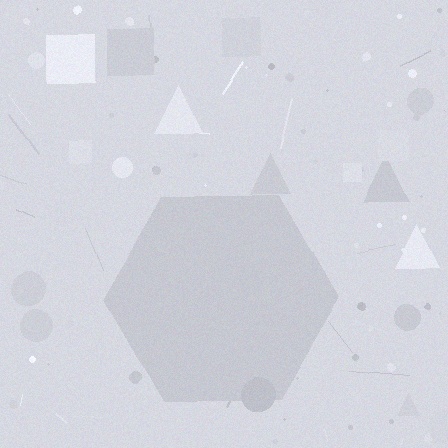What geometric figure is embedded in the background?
A hexagon is embedded in the background.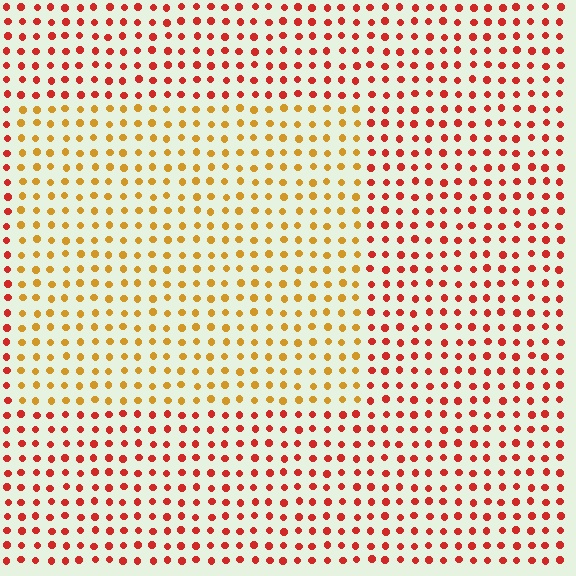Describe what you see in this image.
The image is filled with small red elements in a uniform arrangement. A rectangle-shaped region is visible where the elements are tinted to a slightly different hue, forming a subtle color boundary.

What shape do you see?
I see a rectangle.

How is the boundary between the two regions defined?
The boundary is defined purely by a slight shift in hue (about 39 degrees). Spacing, size, and orientation are identical on both sides.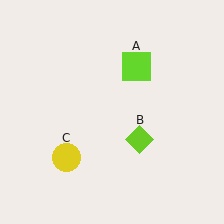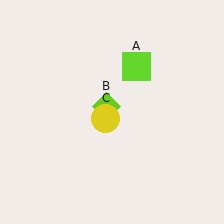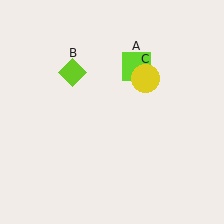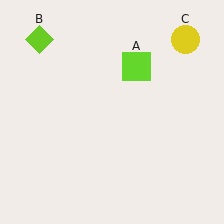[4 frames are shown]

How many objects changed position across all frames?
2 objects changed position: lime diamond (object B), yellow circle (object C).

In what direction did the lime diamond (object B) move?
The lime diamond (object B) moved up and to the left.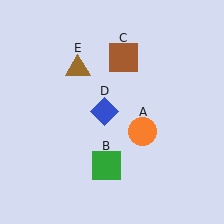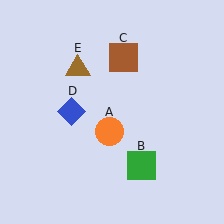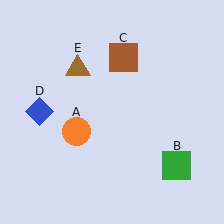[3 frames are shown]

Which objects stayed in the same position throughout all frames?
Brown square (object C) and brown triangle (object E) remained stationary.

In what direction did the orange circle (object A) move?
The orange circle (object A) moved left.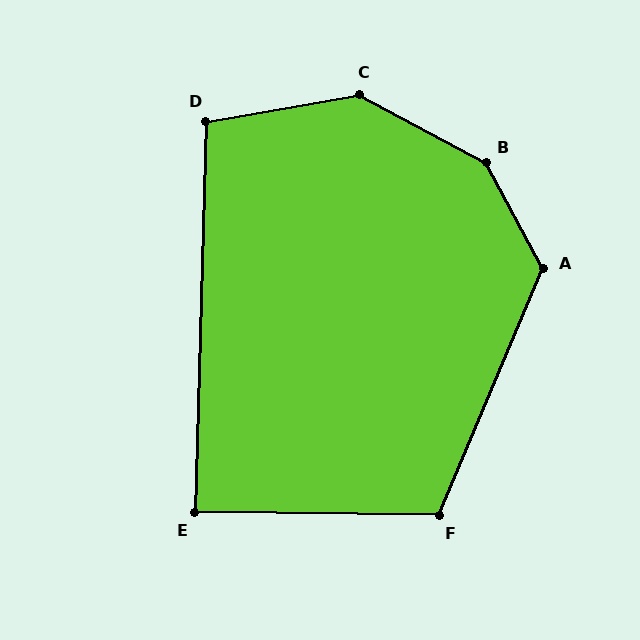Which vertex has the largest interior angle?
B, at approximately 146 degrees.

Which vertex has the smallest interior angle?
E, at approximately 89 degrees.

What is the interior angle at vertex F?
Approximately 112 degrees (obtuse).